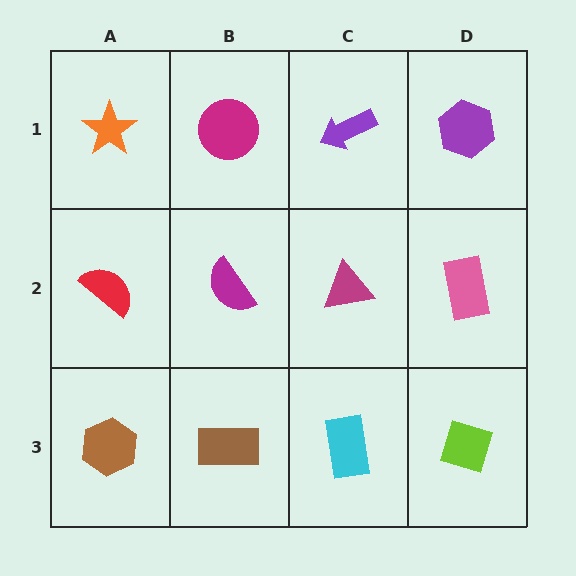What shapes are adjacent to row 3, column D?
A pink rectangle (row 2, column D), a cyan rectangle (row 3, column C).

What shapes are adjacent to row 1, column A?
A red semicircle (row 2, column A), a magenta circle (row 1, column B).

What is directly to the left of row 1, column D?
A purple arrow.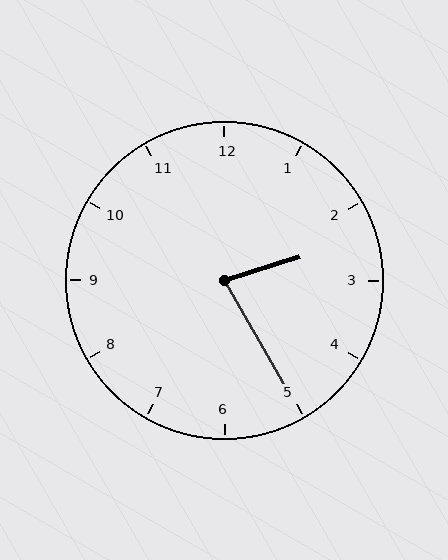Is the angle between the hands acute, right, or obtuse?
It is acute.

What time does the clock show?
2:25.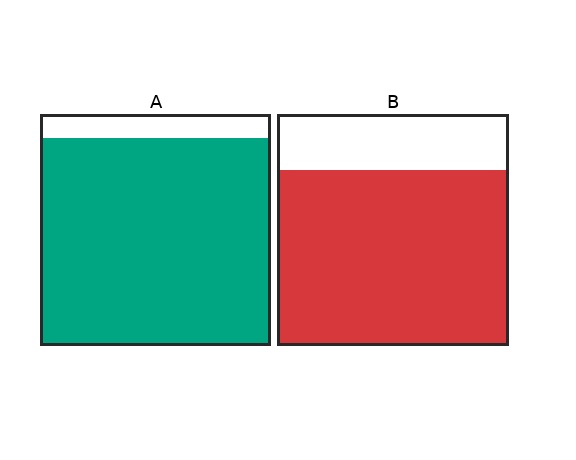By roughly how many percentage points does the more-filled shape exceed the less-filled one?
By roughly 15 percentage points (A over B).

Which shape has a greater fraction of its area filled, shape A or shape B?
Shape A.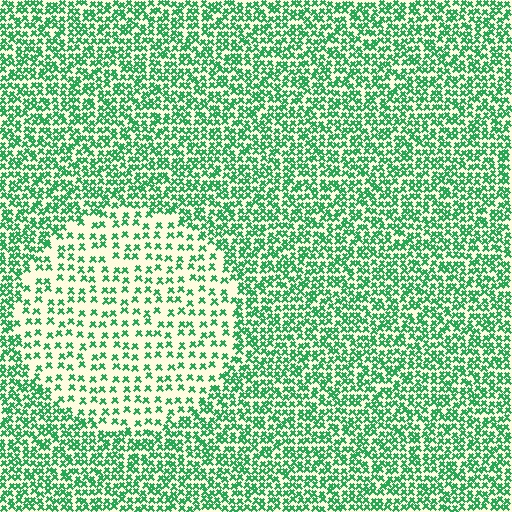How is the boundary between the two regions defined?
The boundary is defined by a change in element density (approximately 2.2x ratio). All elements are the same color, size, and shape.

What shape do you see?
I see a circle.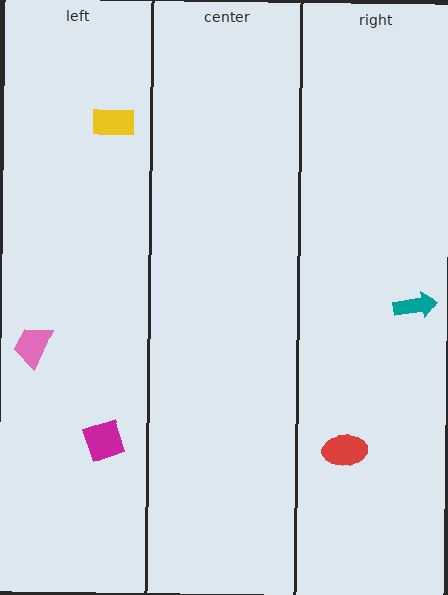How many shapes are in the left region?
3.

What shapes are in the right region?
The red ellipse, the teal arrow.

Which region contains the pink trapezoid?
The left region.